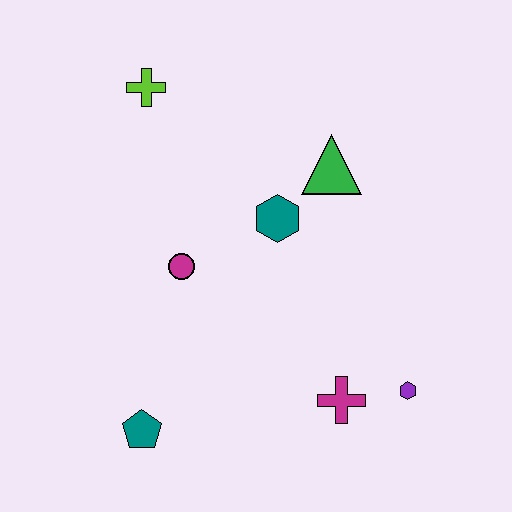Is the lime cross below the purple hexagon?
No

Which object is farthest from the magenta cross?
The lime cross is farthest from the magenta cross.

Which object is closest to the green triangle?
The teal hexagon is closest to the green triangle.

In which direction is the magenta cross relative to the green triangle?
The magenta cross is below the green triangle.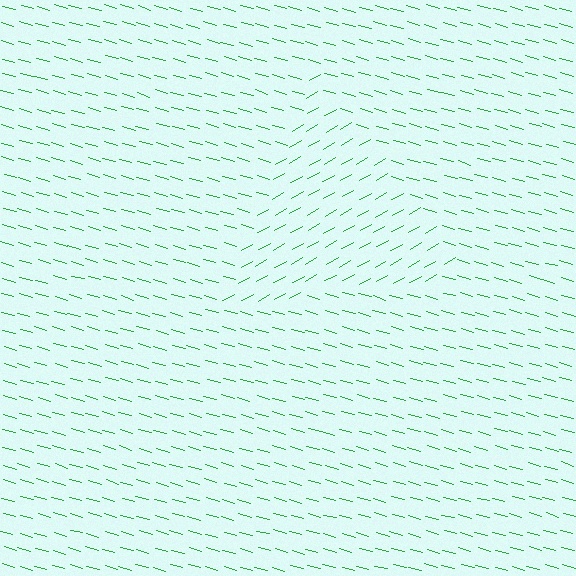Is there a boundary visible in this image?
Yes, there is a texture boundary formed by a change in line orientation.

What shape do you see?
I see a triangle.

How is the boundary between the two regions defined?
The boundary is defined purely by a change in line orientation (approximately 45 degrees difference). All lines are the same color and thickness.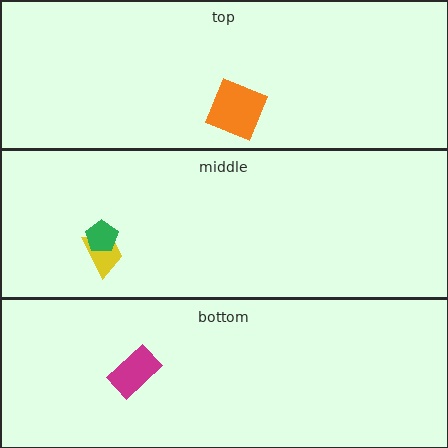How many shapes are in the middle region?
2.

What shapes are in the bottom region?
The magenta rectangle.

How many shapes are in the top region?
1.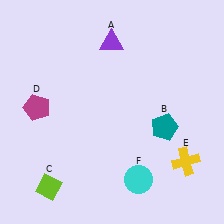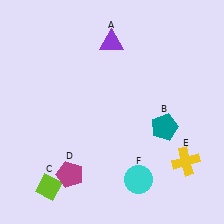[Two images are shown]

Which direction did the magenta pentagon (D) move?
The magenta pentagon (D) moved down.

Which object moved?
The magenta pentagon (D) moved down.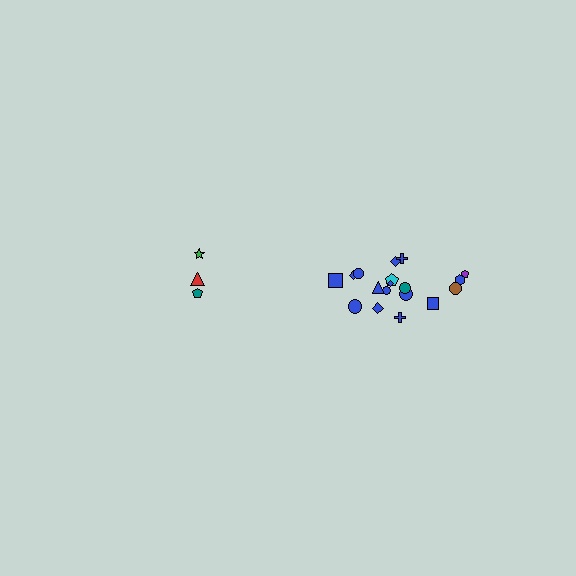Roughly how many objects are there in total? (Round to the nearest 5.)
Roughly 20 objects in total.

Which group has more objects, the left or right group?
The right group.